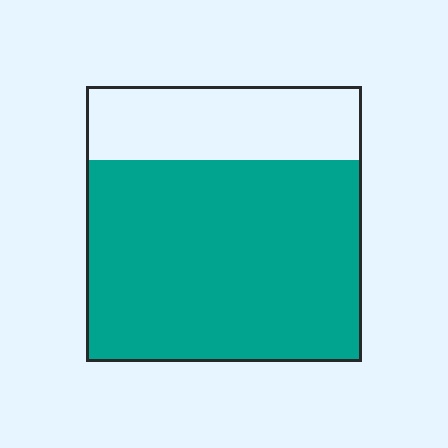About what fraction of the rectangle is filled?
About three quarters (3/4).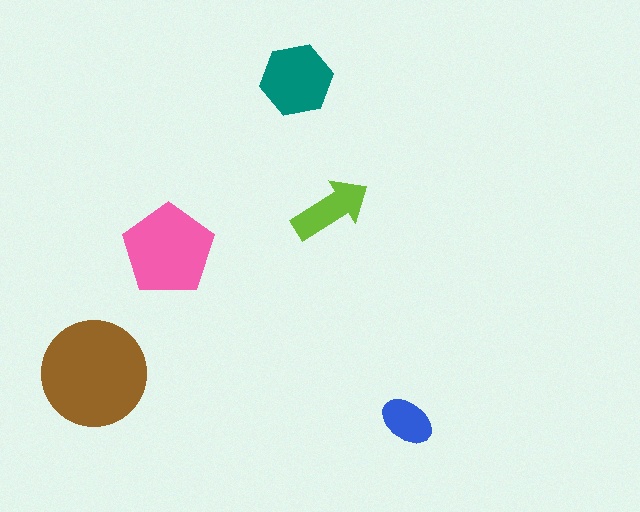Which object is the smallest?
The blue ellipse.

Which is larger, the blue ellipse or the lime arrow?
The lime arrow.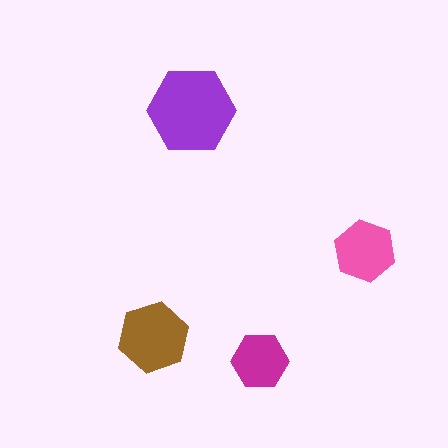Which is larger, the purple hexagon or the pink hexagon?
The purple one.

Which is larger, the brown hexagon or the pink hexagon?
The brown one.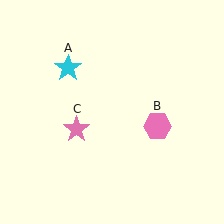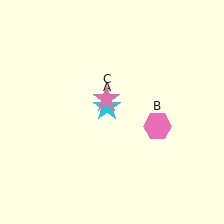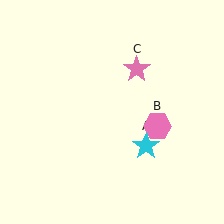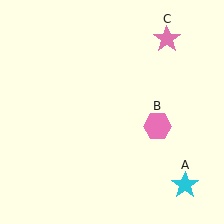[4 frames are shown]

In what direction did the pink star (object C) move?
The pink star (object C) moved up and to the right.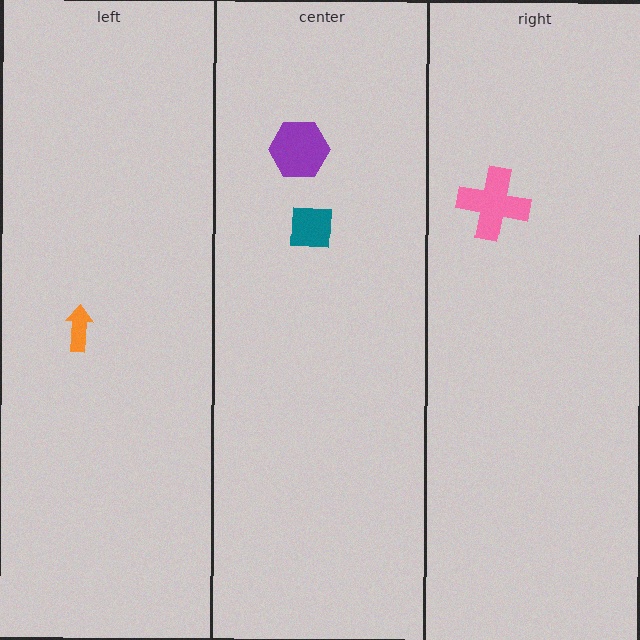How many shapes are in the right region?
1.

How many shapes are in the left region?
1.